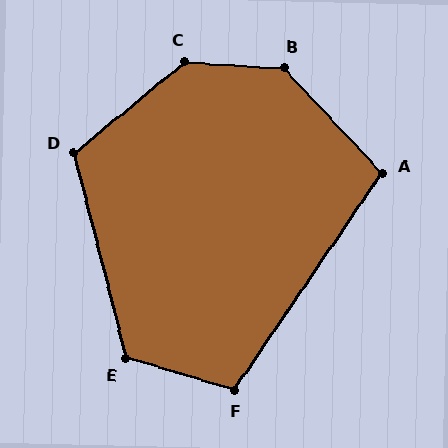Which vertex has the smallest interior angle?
A, at approximately 102 degrees.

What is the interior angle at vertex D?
Approximately 115 degrees (obtuse).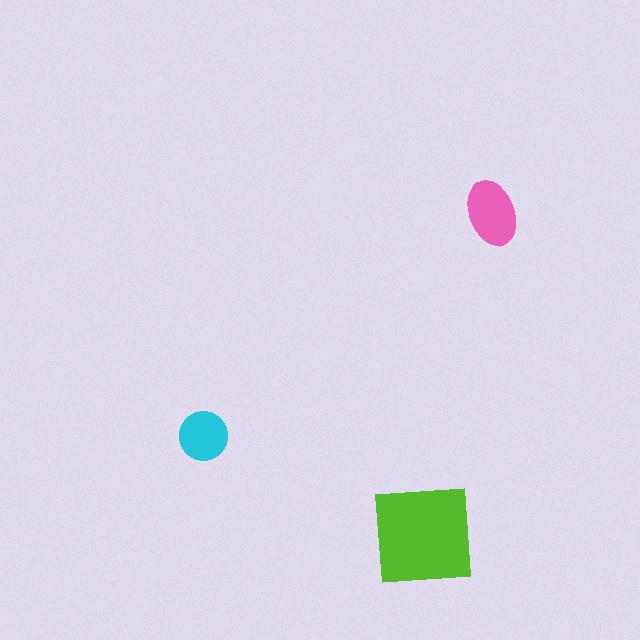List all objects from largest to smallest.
The lime square, the pink ellipse, the cyan circle.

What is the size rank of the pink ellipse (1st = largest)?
2nd.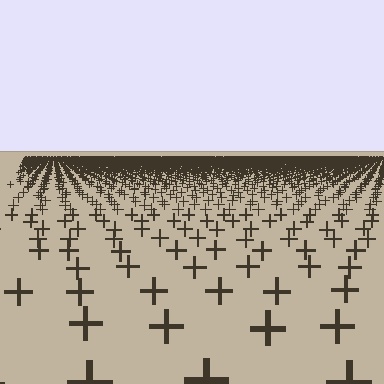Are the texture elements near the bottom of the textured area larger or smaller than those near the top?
Larger. Near the bottom, elements are closer to the viewer and appear at a bigger on-screen size.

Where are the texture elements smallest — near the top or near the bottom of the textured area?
Near the top.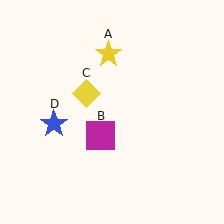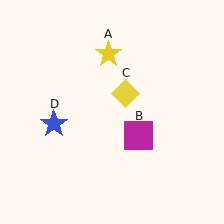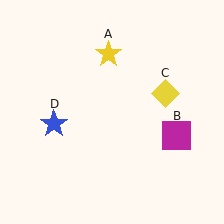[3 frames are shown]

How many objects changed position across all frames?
2 objects changed position: magenta square (object B), yellow diamond (object C).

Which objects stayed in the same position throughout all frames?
Yellow star (object A) and blue star (object D) remained stationary.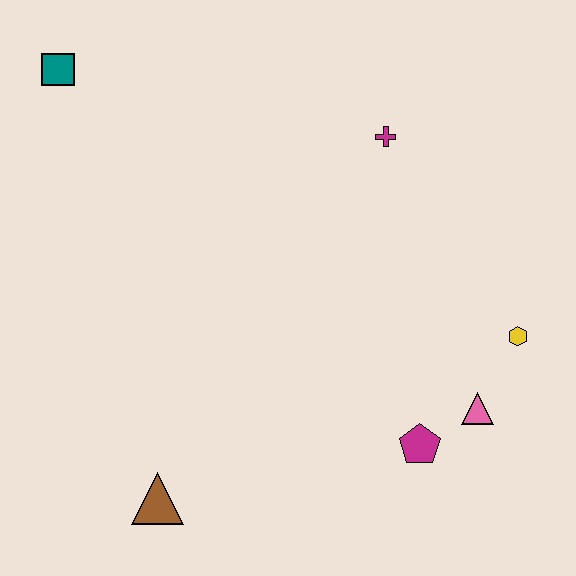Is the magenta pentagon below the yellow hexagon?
Yes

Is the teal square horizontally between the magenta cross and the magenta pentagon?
No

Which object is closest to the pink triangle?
The magenta pentagon is closest to the pink triangle.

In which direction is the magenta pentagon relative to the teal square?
The magenta pentagon is below the teal square.